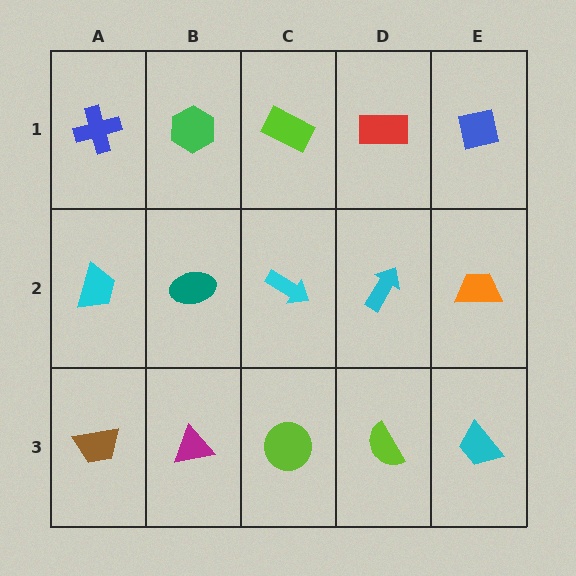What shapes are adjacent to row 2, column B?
A green hexagon (row 1, column B), a magenta triangle (row 3, column B), a cyan trapezoid (row 2, column A), a cyan arrow (row 2, column C).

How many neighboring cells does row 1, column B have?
3.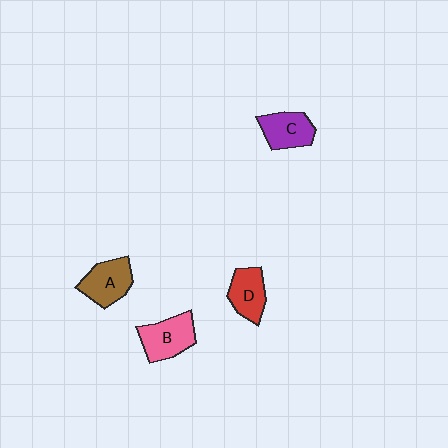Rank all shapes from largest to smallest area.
From largest to smallest: B (pink), A (brown), C (purple), D (red).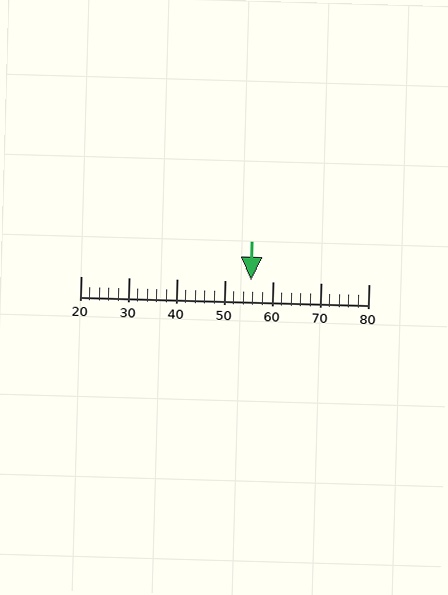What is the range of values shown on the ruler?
The ruler shows values from 20 to 80.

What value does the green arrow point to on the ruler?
The green arrow points to approximately 56.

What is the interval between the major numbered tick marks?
The major tick marks are spaced 10 units apart.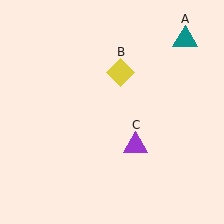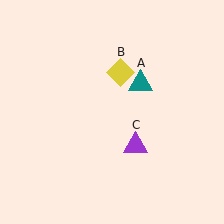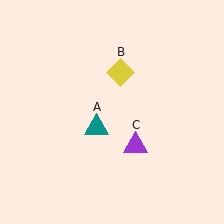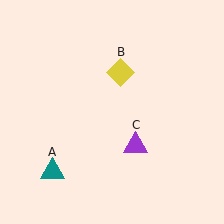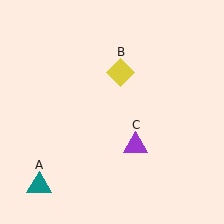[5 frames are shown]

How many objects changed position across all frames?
1 object changed position: teal triangle (object A).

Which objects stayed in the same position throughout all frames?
Yellow diamond (object B) and purple triangle (object C) remained stationary.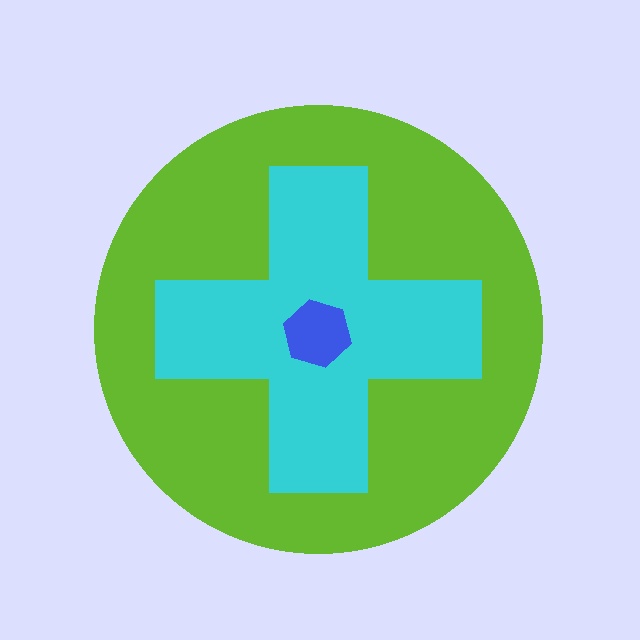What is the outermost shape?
The lime circle.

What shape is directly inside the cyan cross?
The blue hexagon.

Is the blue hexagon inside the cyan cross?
Yes.